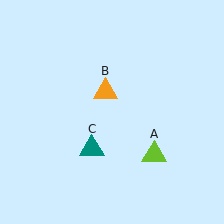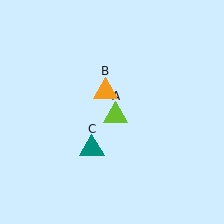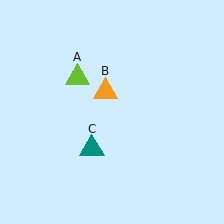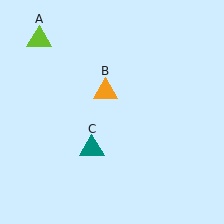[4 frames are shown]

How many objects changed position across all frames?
1 object changed position: lime triangle (object A).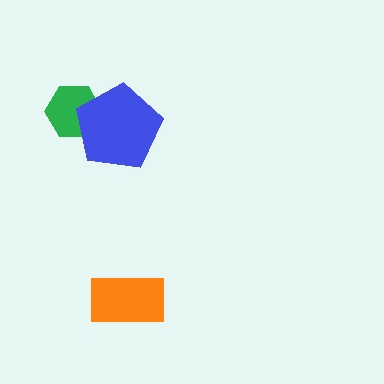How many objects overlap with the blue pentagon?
1 object overlaps with the blue pentagon.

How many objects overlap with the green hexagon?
1 object overlaps with the green hexagon.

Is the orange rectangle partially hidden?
No, no other shape covers it.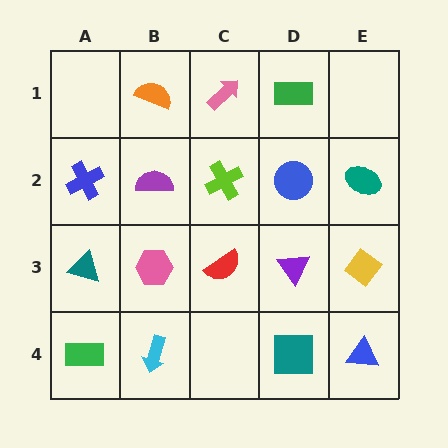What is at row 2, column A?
A blue cross.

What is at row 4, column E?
A blue triangle.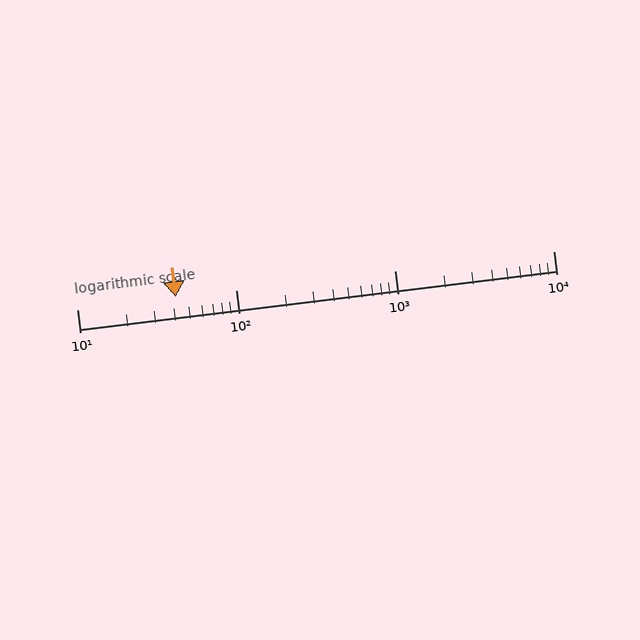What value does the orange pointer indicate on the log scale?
The pointer indicates approximately 42.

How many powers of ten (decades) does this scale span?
The scale spans 3 decades, from 10 to 10000.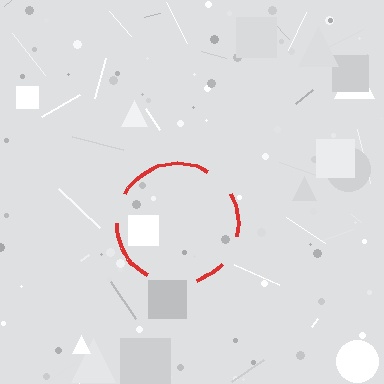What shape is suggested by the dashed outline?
The dashed outline suggests a circle.